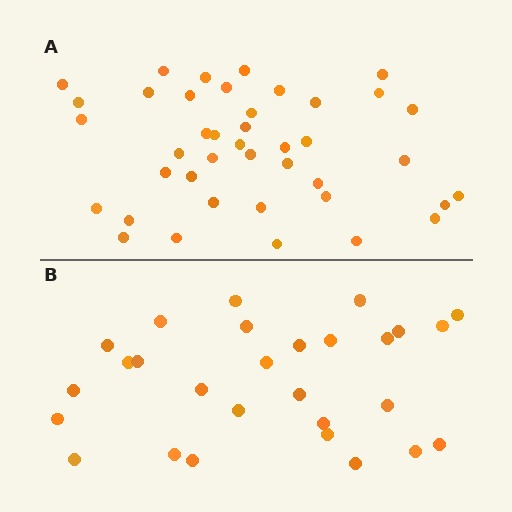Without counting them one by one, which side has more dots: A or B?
Region A (the top region) has more dots.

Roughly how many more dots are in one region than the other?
Region A has approximately 15 more dots than region B.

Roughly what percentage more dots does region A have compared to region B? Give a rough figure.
About 45% more.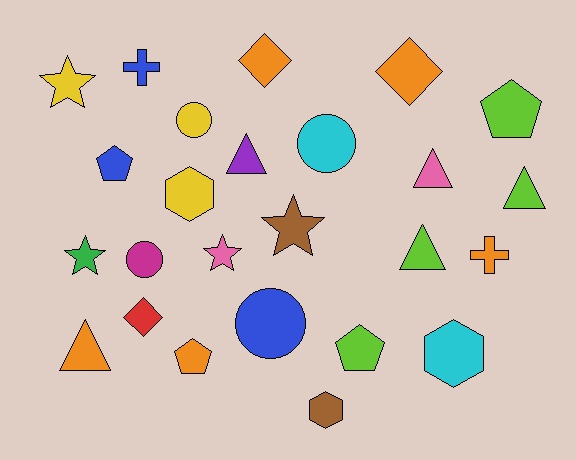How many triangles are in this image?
There are 5 triangles.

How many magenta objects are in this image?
There is 1 magenta object.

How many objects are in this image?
There are 25 objects.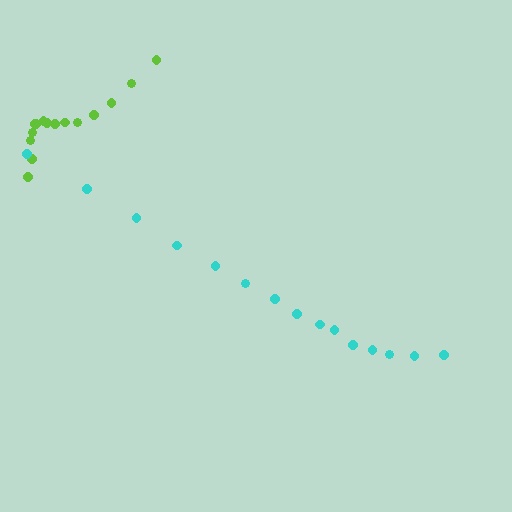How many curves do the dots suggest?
There are 2 distinct paths.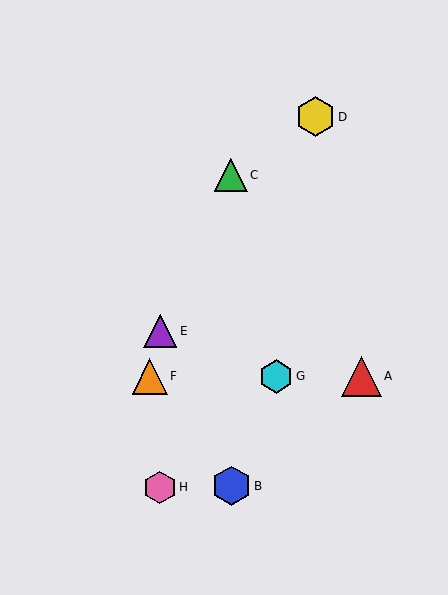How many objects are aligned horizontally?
3 objects (A, F, G) are aligned horizontally.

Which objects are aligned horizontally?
Objects A, F, G are aligned horizontally.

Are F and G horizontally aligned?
Yes, both are at y≈376.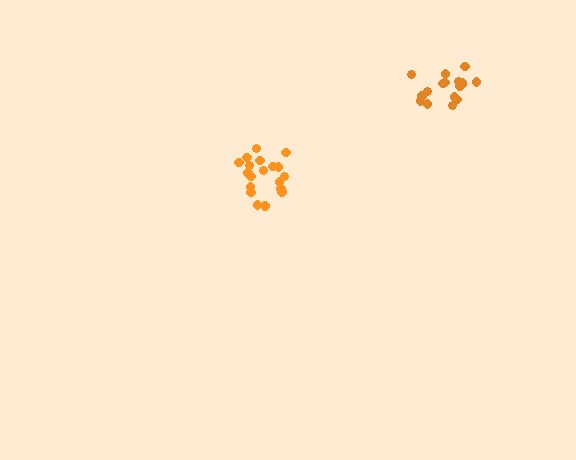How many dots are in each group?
Group 1: 19 dots, Group 2: 17 dots (36 total).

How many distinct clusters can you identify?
There are 2 distinct clusters.